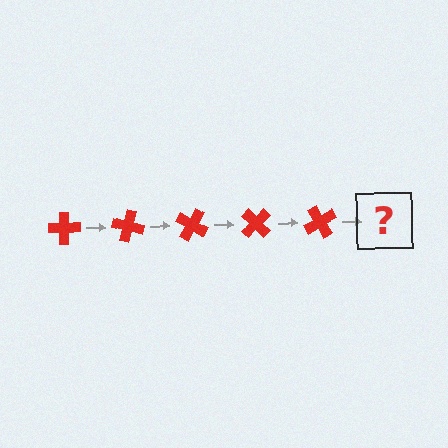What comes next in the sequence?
The next element should be a red cross rotated 75 degrees.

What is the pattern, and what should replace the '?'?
The pattern is that the cross rotates 15 degrees each step. The '?' should be a red cross rotated 75 degrees.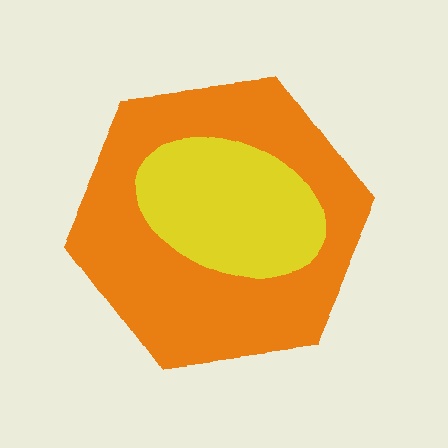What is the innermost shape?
The yellow ellipse.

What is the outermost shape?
The orange hexagon.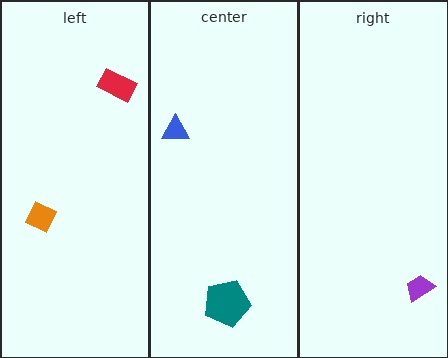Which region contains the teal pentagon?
The center region.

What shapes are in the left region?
The orange diamond, the red rectangle.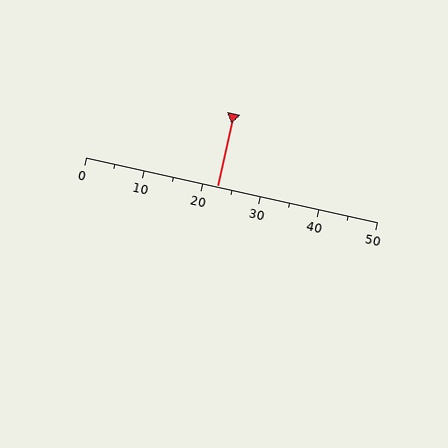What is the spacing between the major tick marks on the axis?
The major ticks are spaced 10 apart.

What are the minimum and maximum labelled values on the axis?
The axis runs from 0 to 50.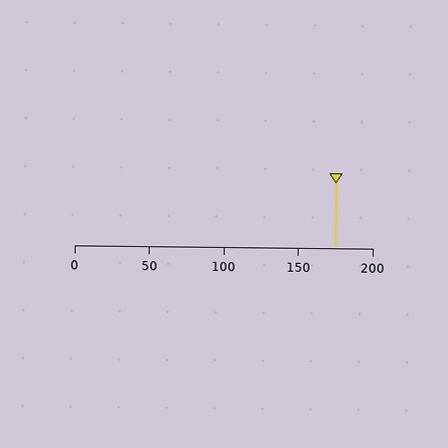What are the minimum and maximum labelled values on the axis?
The axis runs from 0 to 200.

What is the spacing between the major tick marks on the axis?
The major ticks are spaced 50 apart.